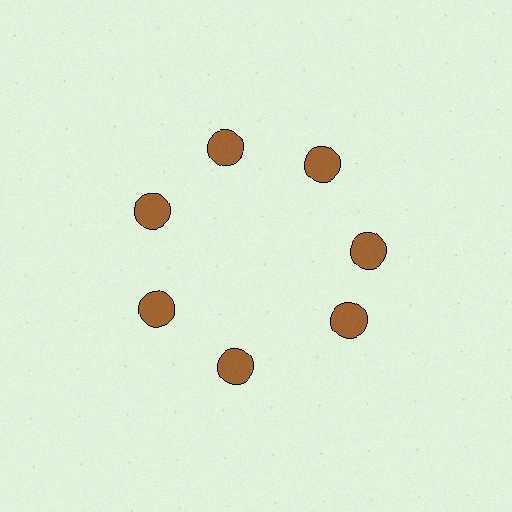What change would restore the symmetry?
The symmetry would be restored by rotating it back into even spacing with its neighbors so that all 7 circles sit at equal angles and equal distance from the center.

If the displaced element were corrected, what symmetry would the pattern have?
It would have 7-fold rotational symmetry — the pattern would map onto itself every 51 degrees.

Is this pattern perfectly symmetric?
No. The 7 brown circles are arranged in a ring, but one element near the 5 o'clock position is rotated out of alignment along the ring, breaking the 7-fold rotational symmetry.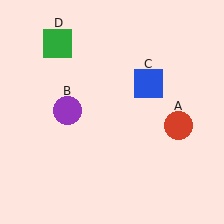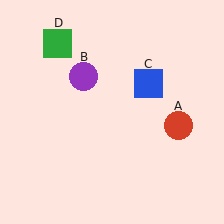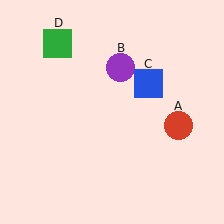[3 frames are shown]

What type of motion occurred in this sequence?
The purple circle (object B) rotated clockwise around the center of the scene.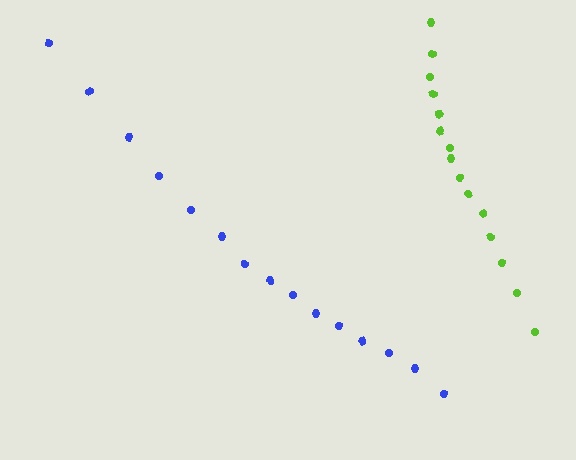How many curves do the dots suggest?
There are 2 distinct paths.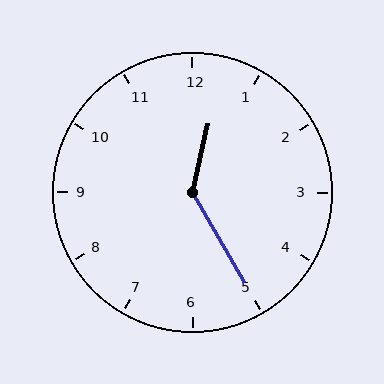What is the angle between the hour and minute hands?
Approximately 138 degrees.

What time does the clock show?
12:25.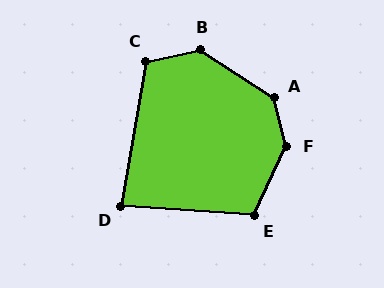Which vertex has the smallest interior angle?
D, at approximately 84 degrees.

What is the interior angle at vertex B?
Approximately 135 degrees (obtuse).